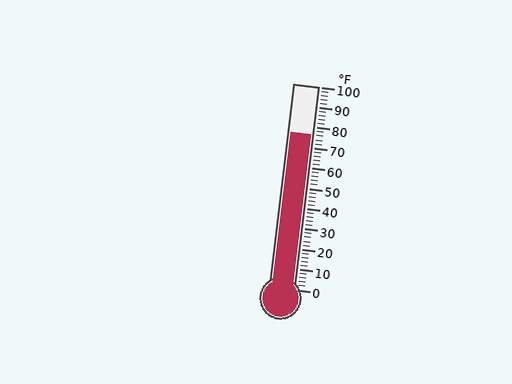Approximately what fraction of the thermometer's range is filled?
The thermometer is filled to approximately 75% of its range.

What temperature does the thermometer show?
The thermometer shows approximately 76°F.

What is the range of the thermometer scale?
The thermometer scale ranges from 0°F to 100°F.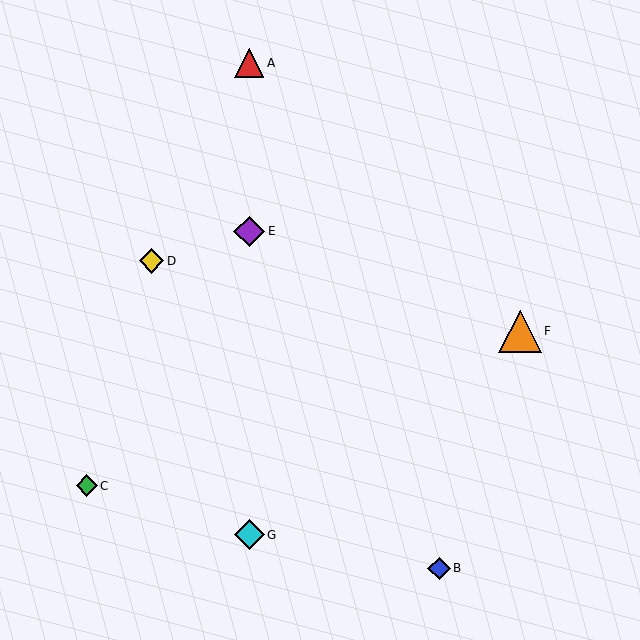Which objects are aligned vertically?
Objects A, E, G are aligned vertically.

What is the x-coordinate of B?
Object B is at x≈439.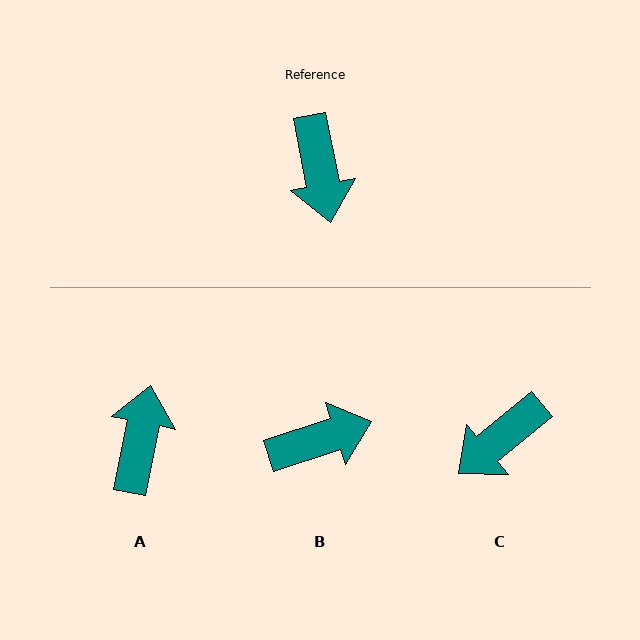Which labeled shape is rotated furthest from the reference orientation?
A, about 158 degrees away.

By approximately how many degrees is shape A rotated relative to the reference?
Approximately 158 degrees counter-clockwise.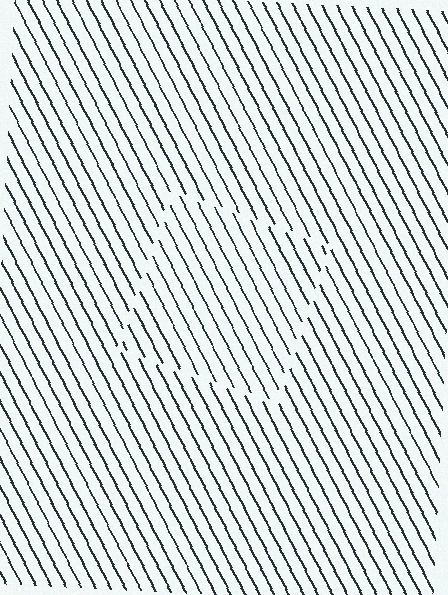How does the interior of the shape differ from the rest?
The interior of the shape contains the same grating, shifted by half a period — the contour is defined by the phase discontinuity where line-ends from the inner and outer gratings abut.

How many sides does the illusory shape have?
4 sides — the line-ends trace a square.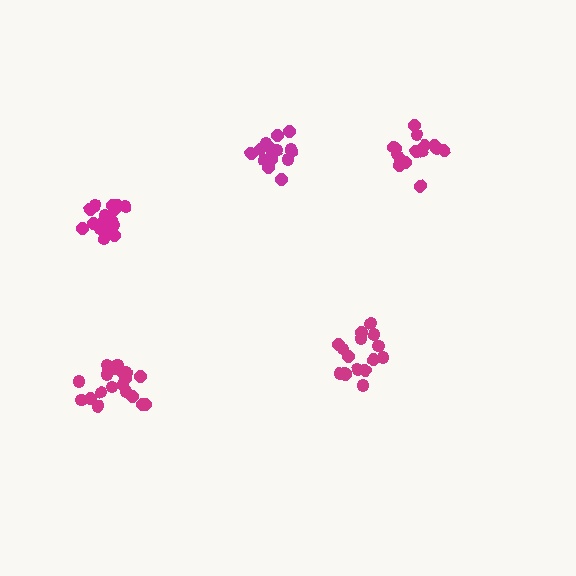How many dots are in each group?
Group 1: 15 dots, Group 2: 18 dots, Group 3: 15 dots, Group 4: 16 dots, Group 5: 19 dots (83 total).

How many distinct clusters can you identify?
There are 5 distinct clusters.